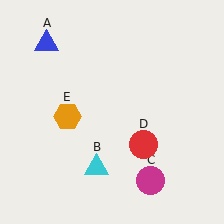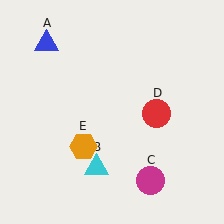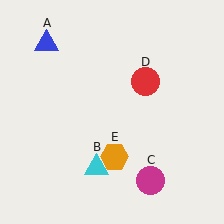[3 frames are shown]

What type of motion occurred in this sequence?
The red circle (object D), orange hexagon (object E) rotated counterclockwise around the center of the scene.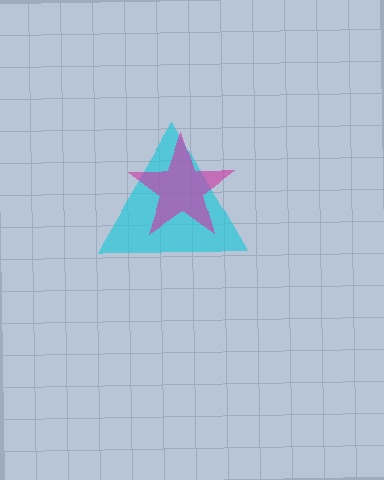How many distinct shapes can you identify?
There are 2 distinct shapes: a cyan triangle, a magenta star.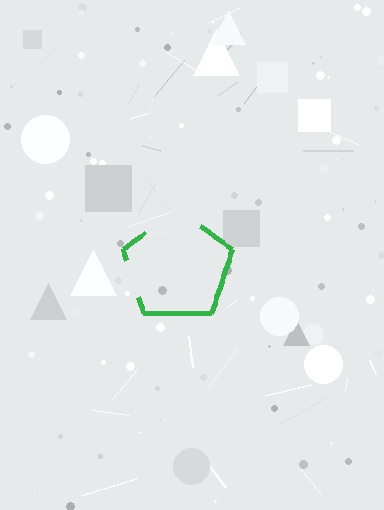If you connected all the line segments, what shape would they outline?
They would outline a pentagon.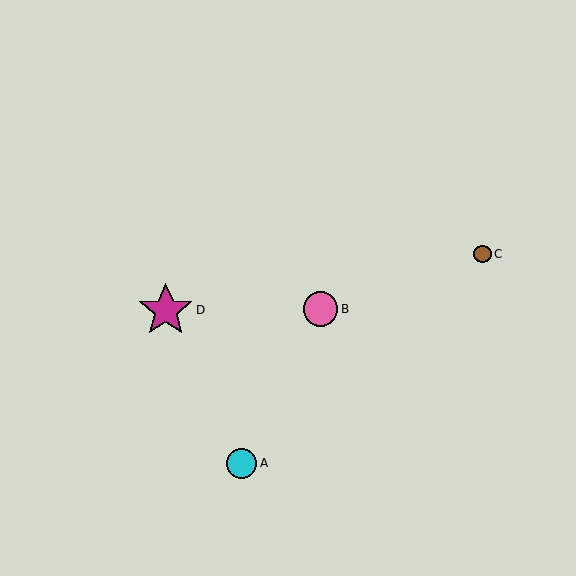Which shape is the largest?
The magenta star (labeled D) is the largest.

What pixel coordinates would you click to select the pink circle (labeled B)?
Click at (320, 309) to select the pink circle B.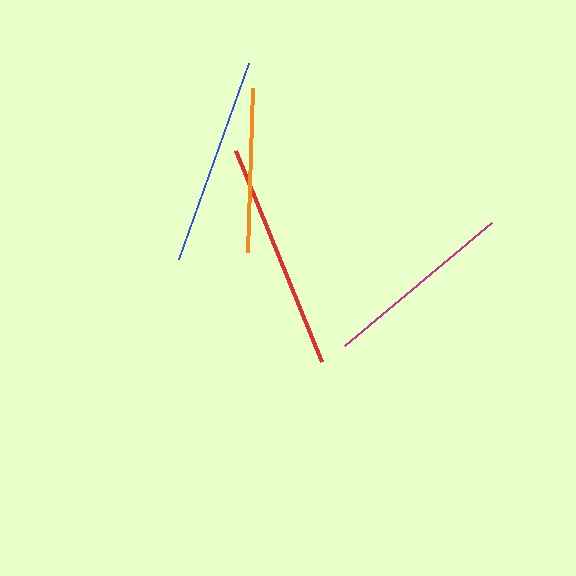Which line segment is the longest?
The red line is the longest at approximately 227 pixels.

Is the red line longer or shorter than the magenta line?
The red line is longer than the magenta line.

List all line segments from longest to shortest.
From longest to shortest: red, blue, magenta, orange.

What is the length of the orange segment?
The orange segment is approximately 164 pixels long.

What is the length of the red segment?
The red segment is approximately 227 pixels long.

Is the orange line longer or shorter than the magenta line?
The magenta line is longer than the orange line.